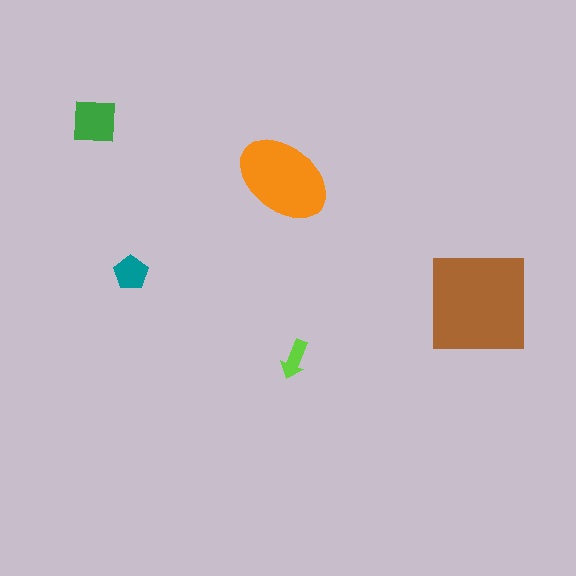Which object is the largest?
The brown square.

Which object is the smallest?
The lime arrow.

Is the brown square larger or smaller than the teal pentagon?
Larger.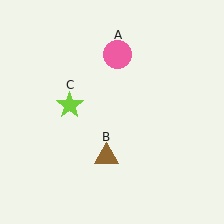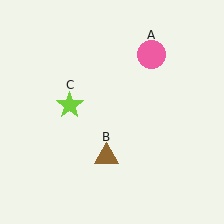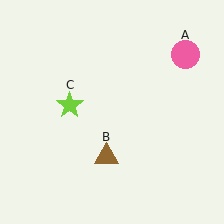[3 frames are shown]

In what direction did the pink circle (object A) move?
The pink circle (object A) moved right.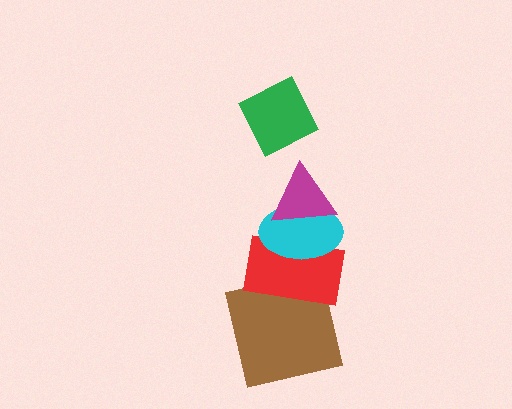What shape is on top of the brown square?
The red rectangle is on top of the brown square.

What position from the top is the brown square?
The brown square is 5th from the top.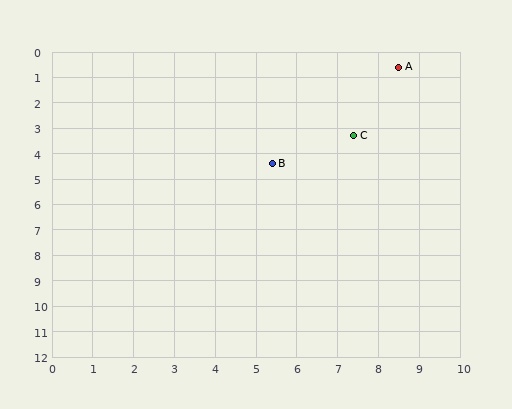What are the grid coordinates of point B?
Point B is at approximately (5.4, 4.4).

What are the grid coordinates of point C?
Point C is at approximately (7.4, 3.3).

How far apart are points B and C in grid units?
Points B and C are about 2.3 grid units apart.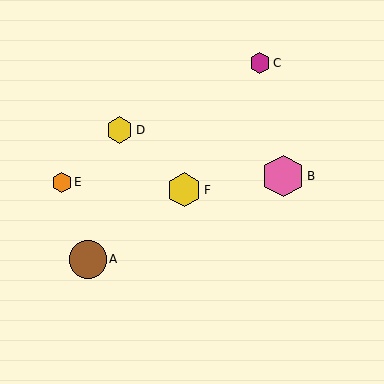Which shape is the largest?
The pink hexagon (labeled B) is the largest.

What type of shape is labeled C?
Shape C is a magenta hexagon.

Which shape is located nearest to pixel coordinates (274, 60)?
The magenta hexagon (labeled C) at (260, 63) is nearest to that location.